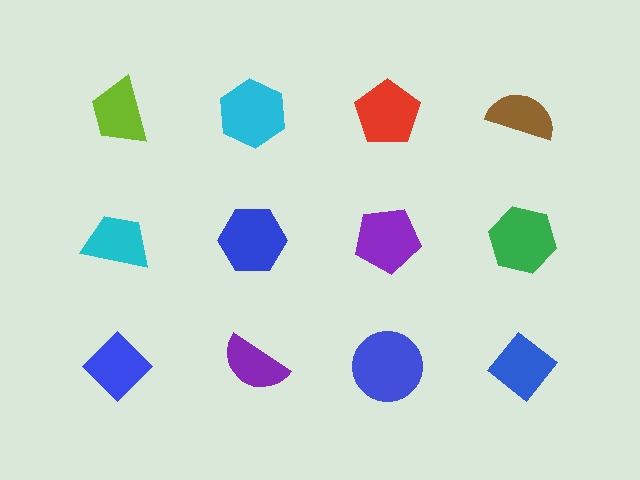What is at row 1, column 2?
A cyan hexagon.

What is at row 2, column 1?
A cyan trapezoid.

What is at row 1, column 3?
A red pentagon.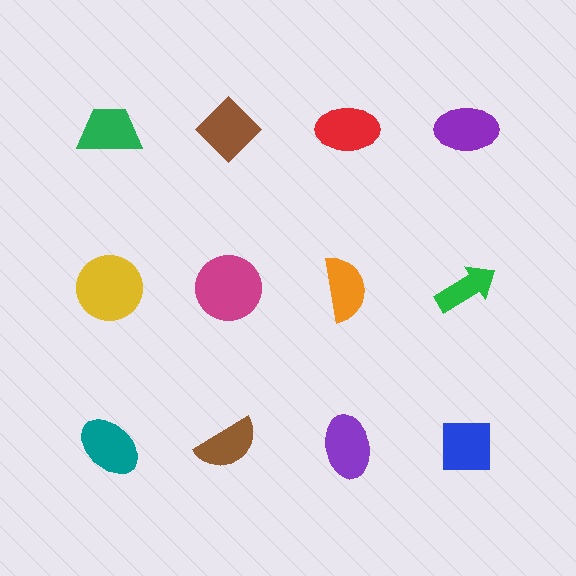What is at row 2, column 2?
A magenta circle.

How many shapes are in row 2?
4 shapes.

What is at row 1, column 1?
A green trapezoid.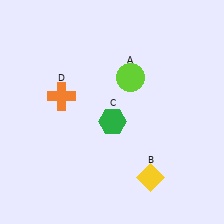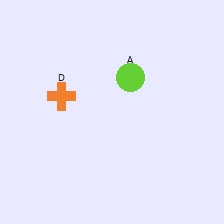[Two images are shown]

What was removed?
The yellow diamond (B), the green hexagon (C) were removed in Image 2.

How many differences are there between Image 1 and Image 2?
There are 2 differences between the two images.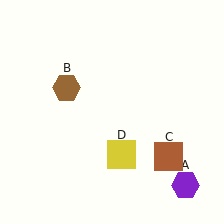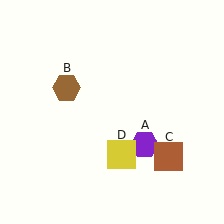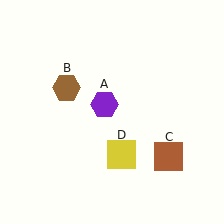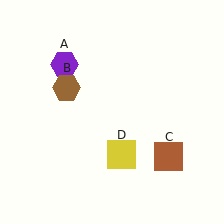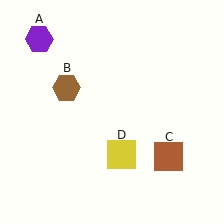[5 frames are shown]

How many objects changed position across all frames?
1 object changed position: purple hexagon (object A).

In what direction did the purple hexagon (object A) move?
The purple hexagon (object A) moved up and to the left.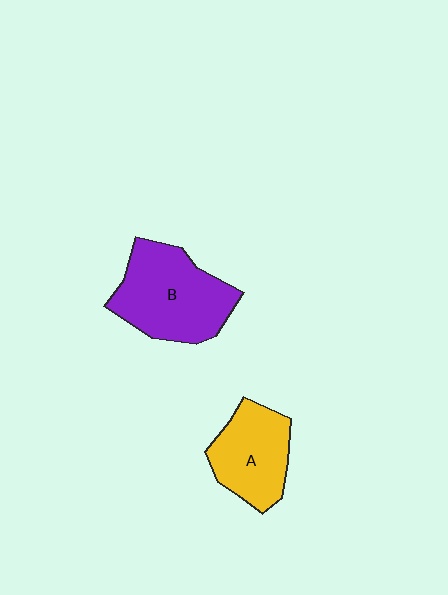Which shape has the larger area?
Shape B (purple).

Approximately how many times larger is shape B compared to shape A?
Approximately 1.4 times.